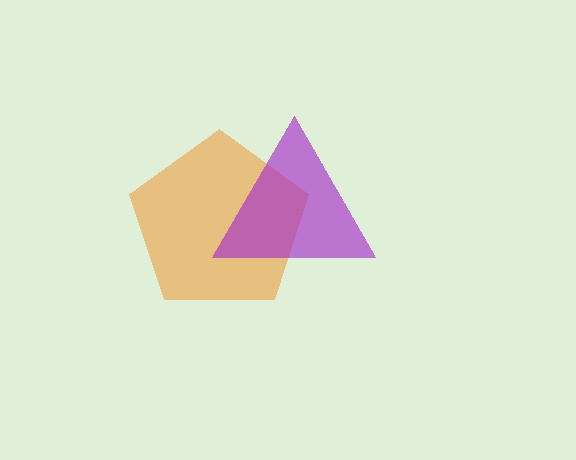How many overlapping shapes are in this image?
There are 2 overlapping shapes in the image.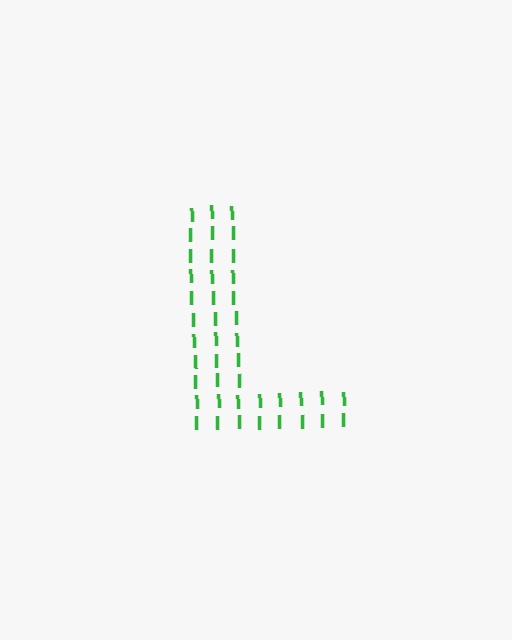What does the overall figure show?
The overall figure shows the letter L.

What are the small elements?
The small elements are letter I's.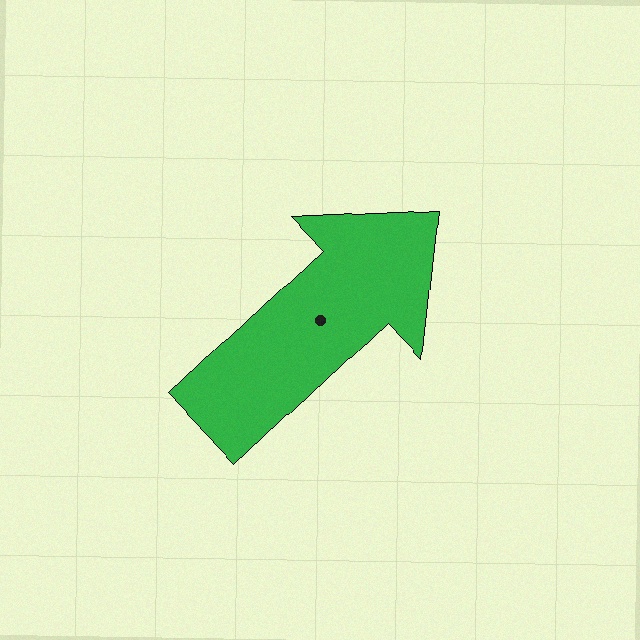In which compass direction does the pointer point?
Northeast.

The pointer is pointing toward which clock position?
Roughly 2 o'clock.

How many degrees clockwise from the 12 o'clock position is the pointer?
Approximately 47 degrees.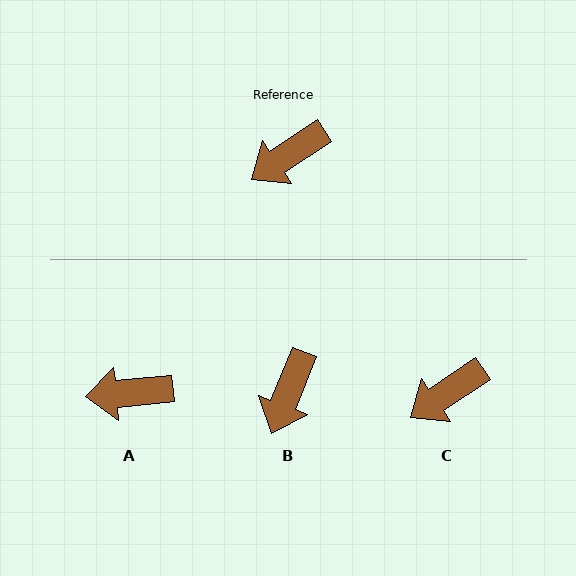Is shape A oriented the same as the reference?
No, it is off by about 29 degrees.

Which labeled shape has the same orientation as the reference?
C.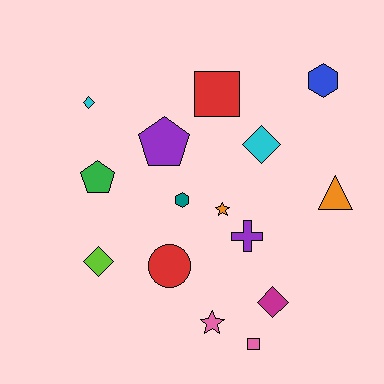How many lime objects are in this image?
There is 1 lime object.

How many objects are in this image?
There are 15 objects.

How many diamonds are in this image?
There are 4 diamonds.